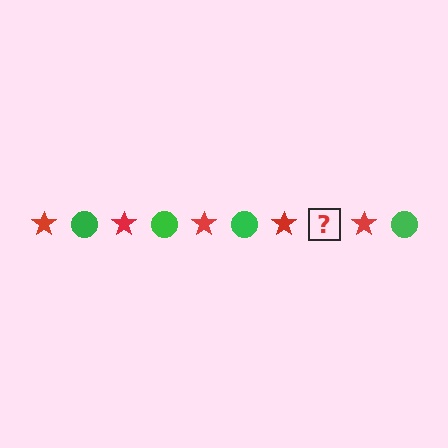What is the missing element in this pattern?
The missing element is a green circle.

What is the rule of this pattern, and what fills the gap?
The rule is that the pattern alternates between red star and green circle. The gap should be filled with a green circle.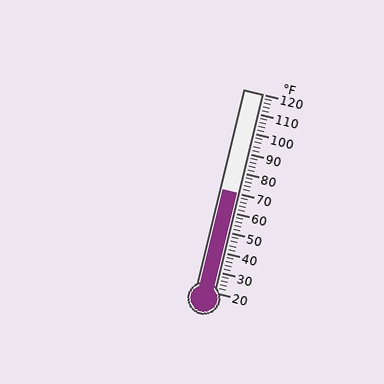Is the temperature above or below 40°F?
The temperature is above 40°F.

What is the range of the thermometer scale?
The thermometer scale ranges from 20°F to 120°F.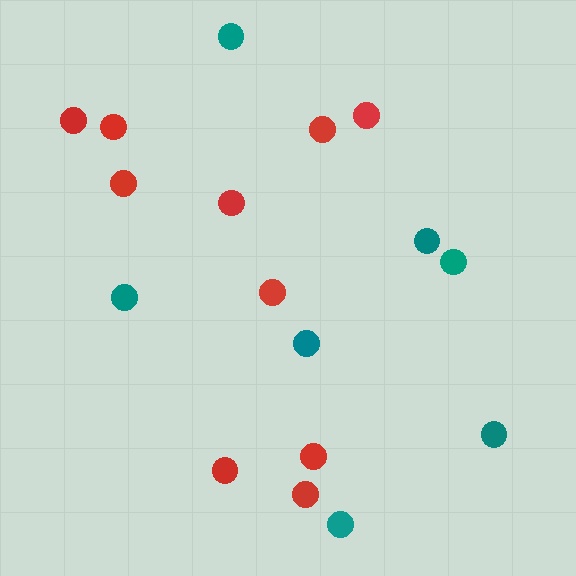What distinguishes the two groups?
There are 2 groups: one group of teal circles (7) and one group of red circles (10).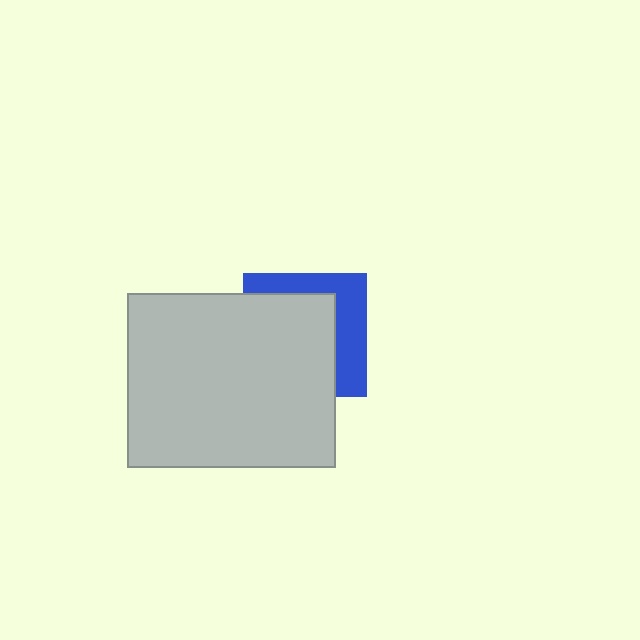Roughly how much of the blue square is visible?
A small part of it is visible (roughly 38%).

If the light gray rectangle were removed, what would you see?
You would see the complete blue square.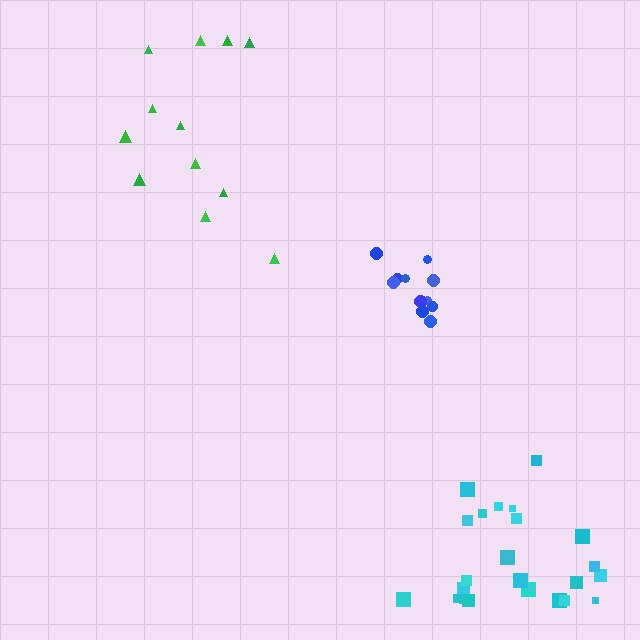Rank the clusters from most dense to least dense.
blue, cyan, green.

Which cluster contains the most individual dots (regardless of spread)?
Cyan (24).